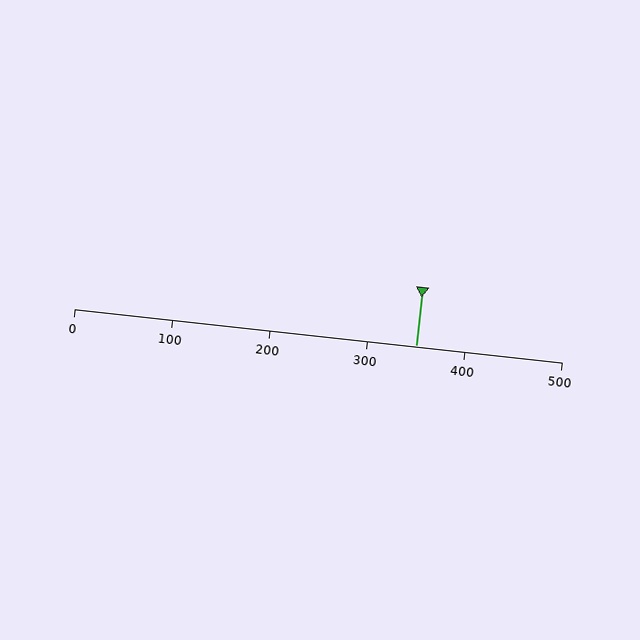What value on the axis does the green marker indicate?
The marker indicates approximately 350.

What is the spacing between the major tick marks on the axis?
The major ticks are spaced 100 apart.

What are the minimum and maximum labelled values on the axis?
The axis runs from 0 to 500.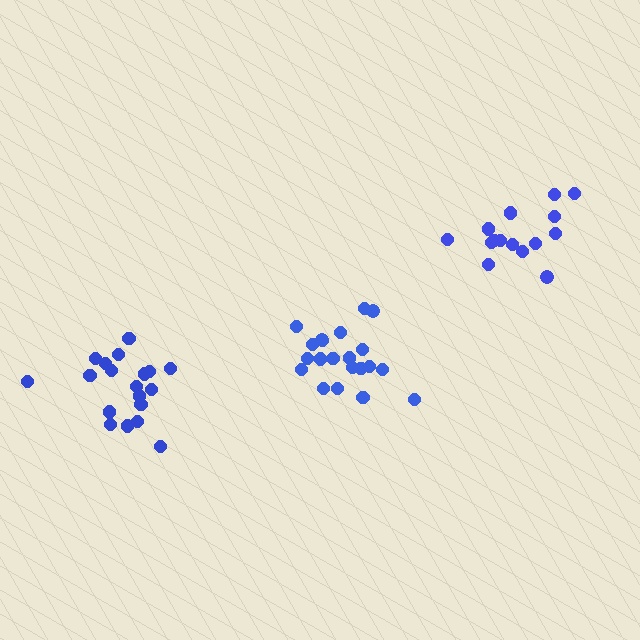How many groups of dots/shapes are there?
There are 3 groups.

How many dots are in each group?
Group 1: 21 dots, Group 2: 19 dots, Group 3: 15 dots (55 total).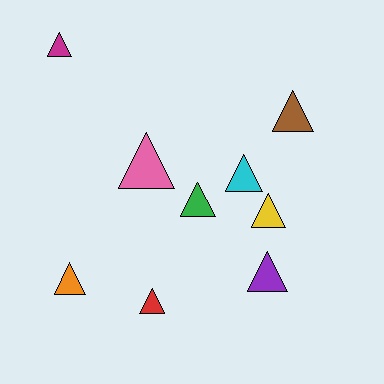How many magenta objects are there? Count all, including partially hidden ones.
There is 1 magenta object.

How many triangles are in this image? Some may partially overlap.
There are 9 triangles.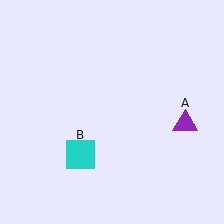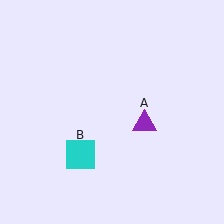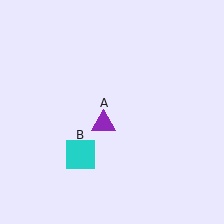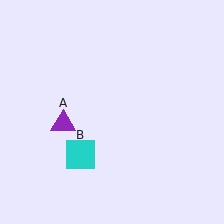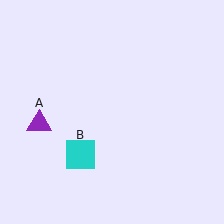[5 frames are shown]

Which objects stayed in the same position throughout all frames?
Cyan square (object B) remained stationary.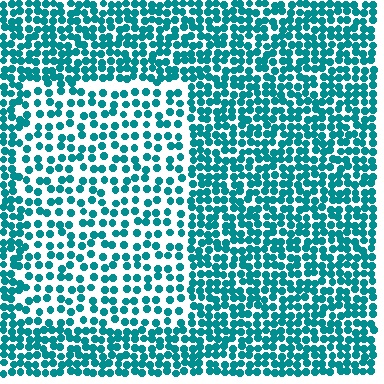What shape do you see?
I see a rectangle.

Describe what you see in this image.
The image contains small teal elements arranged at two different densities. A rectangle-shaped region is visible where the elements are less densely packed than the surrounding area.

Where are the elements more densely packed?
The elements are more densely packed outside the rectangle boundary.